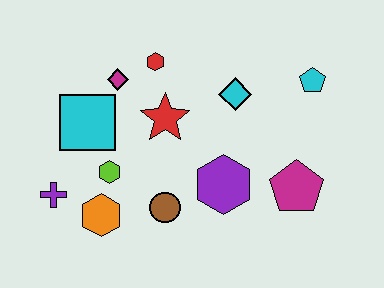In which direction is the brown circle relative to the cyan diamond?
The brown circle is below the cyan diamond.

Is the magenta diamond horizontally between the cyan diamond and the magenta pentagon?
No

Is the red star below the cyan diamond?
Yes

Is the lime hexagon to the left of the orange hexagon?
No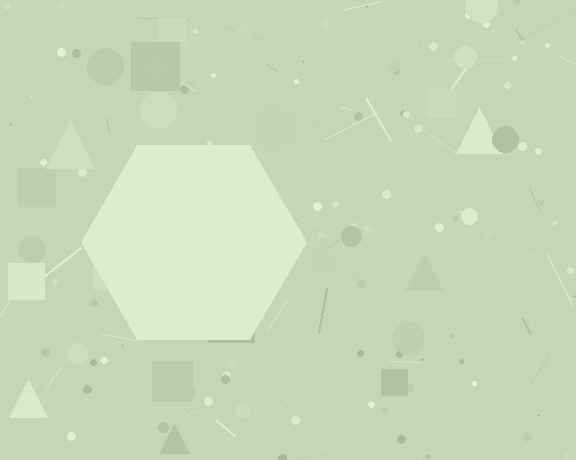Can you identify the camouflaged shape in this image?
The camouflaged shape is a hexagon.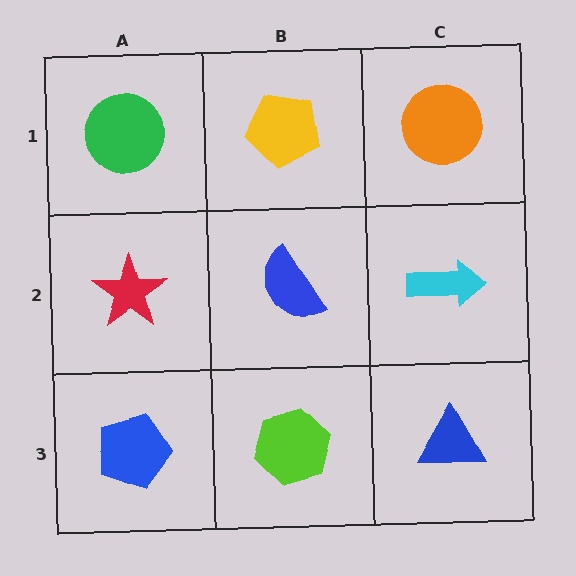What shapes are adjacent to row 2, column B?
A yellow pentagon (row 1, column B), a lime hexagon (row 3, column B), a red star (row 2, column A), a cyan arrow (row 2, column C).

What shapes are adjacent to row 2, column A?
A green circle (row 1, column A), a blue pentagon (row 3, column A), a blue semicircle (row 2, column B).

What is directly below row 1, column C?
A cyan arrow.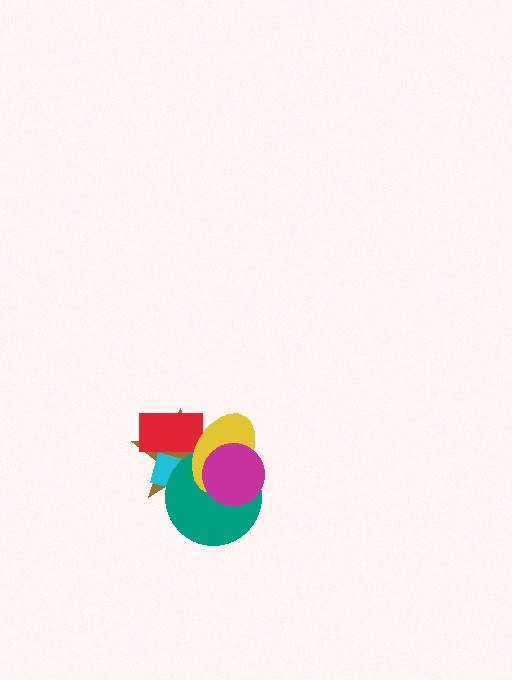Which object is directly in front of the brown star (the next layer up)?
The red rectangle is directly in front of the brown star.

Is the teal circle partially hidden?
Yes, it is partially covered by another shape.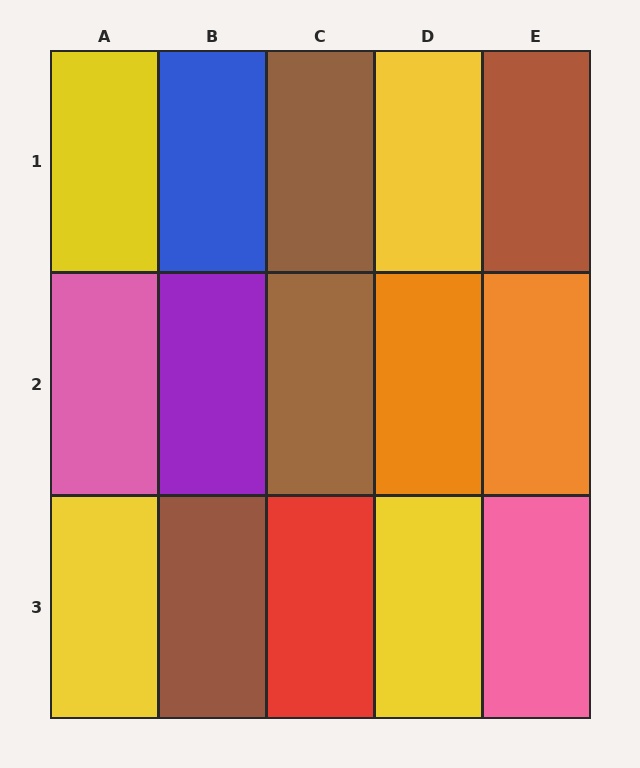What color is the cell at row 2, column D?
Orange.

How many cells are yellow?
4 cells are yellow.